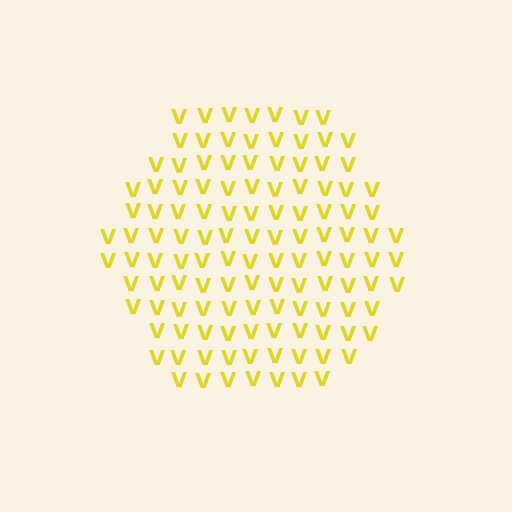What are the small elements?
The small elements are letter V's.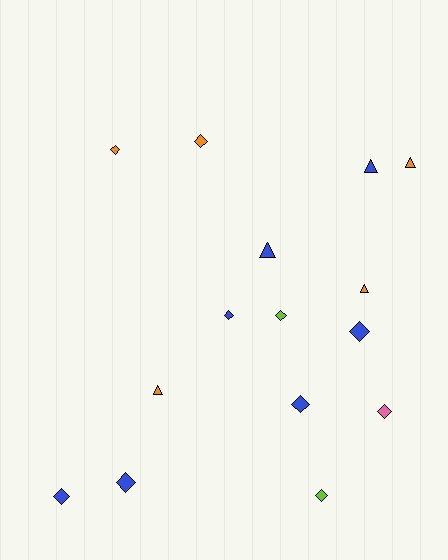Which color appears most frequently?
Blue, with 7 objects.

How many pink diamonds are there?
There is 1 pink diamond.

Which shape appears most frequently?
Diamond, with 10 objects.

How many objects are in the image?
There are 15 objects.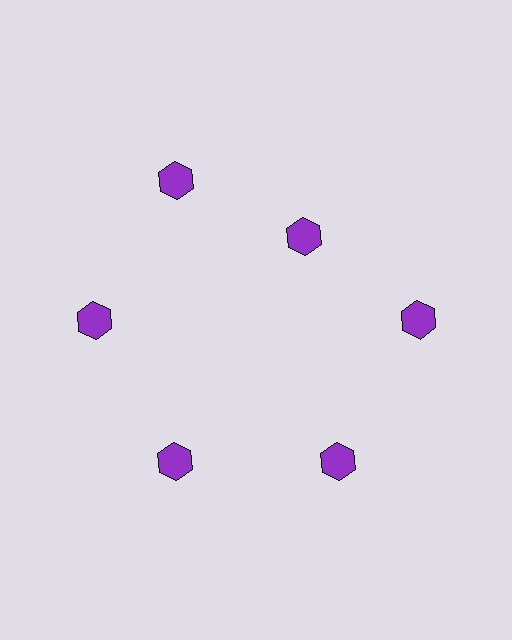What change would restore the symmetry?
The symmetry would be restored by moving it outward, back onto the ring so that all 6 hexagons sit at equal angles and equal distance from the center.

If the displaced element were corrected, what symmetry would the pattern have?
It would have 6-fold rotational symmetry — the pattern would map onto itself every 60 degrees.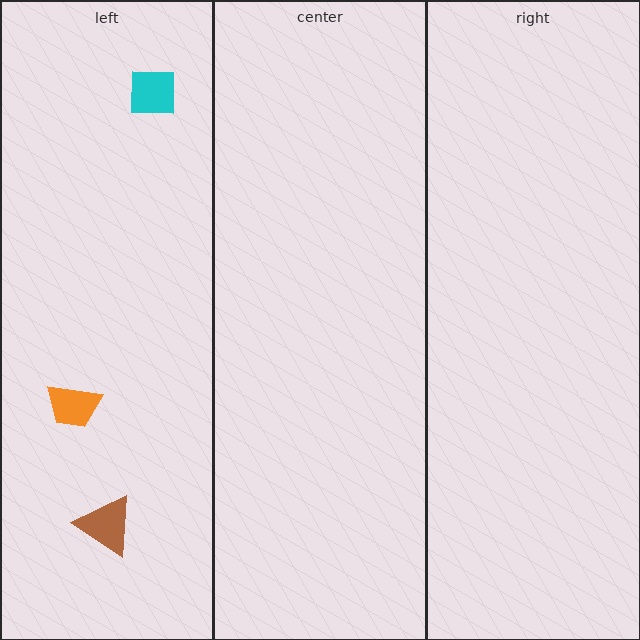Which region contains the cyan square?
The left region.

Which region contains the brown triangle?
The left region.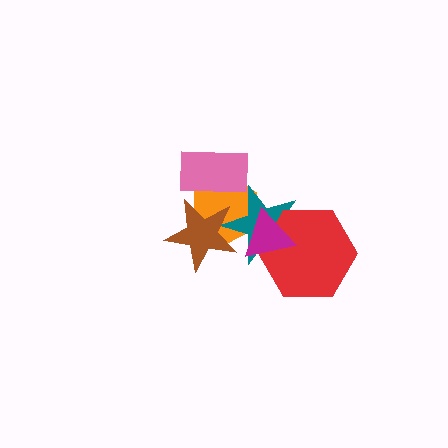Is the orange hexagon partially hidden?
Yes, it is partially covered by another shape.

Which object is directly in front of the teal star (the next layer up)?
The red hexagon is directly in front of the teal star.